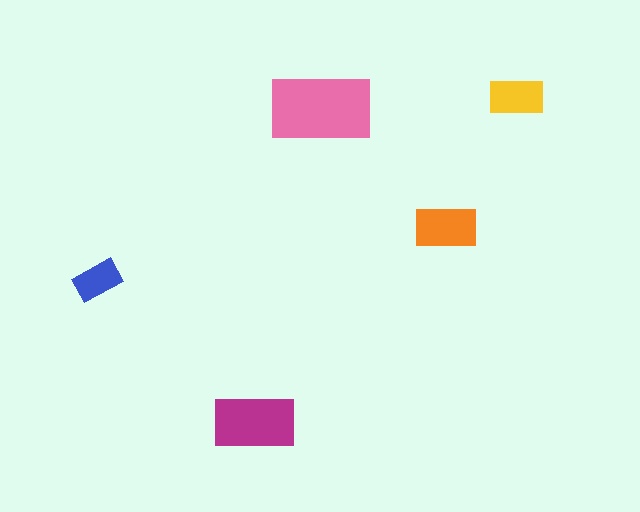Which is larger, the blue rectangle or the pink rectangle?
The pink one.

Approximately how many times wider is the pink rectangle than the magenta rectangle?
About 1.5 times wider.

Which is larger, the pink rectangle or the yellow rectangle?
The pink one.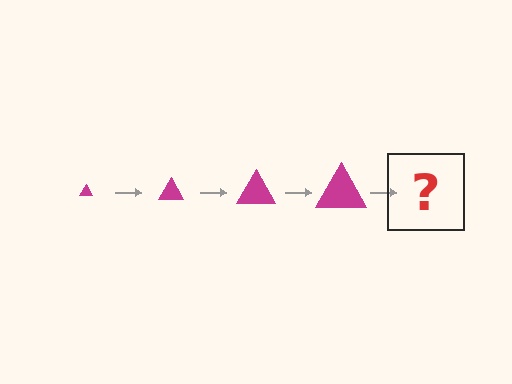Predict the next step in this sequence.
The next step is a magenta triangle, larger than the previous one.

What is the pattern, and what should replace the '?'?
The pattern is that the triangle gets progressively larger each step. The '?' should be a magenta triangle, larger than the previous one.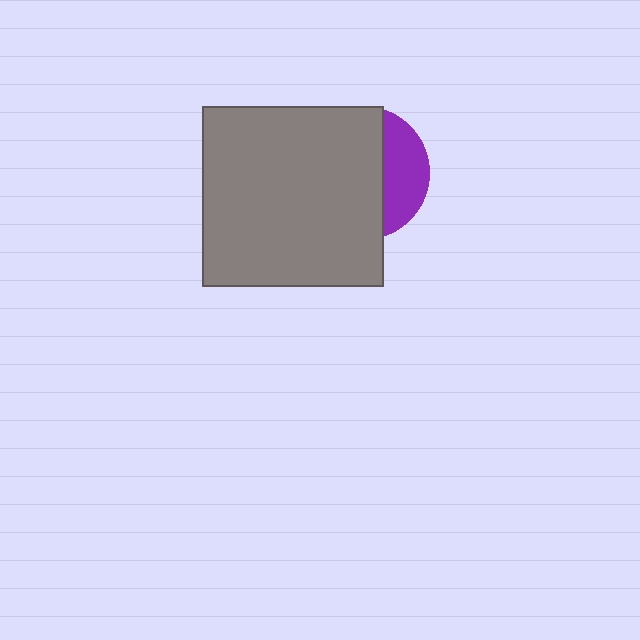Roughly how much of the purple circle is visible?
A small part of it is visible (roughly 31%).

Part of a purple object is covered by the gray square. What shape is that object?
It is a circle.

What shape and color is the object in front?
The object in front is a gray square.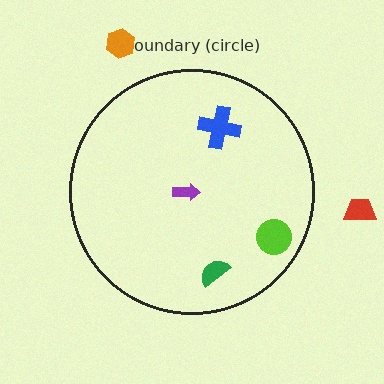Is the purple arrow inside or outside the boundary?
Inside.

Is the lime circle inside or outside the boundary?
Inside.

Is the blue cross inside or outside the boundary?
Inside.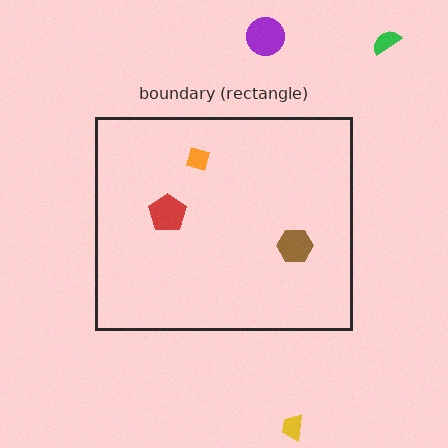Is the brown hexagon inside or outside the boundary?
Inside.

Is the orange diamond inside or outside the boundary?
Inside.